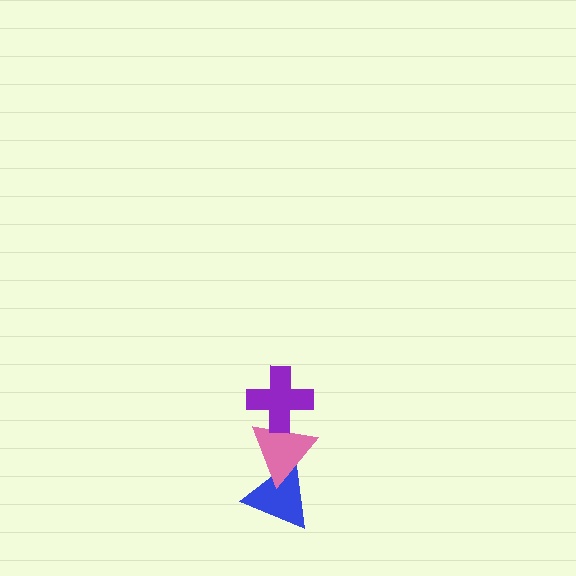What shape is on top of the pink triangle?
The purple cross is on top of the pink triangle.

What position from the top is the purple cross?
The purple cross is 1st from the top.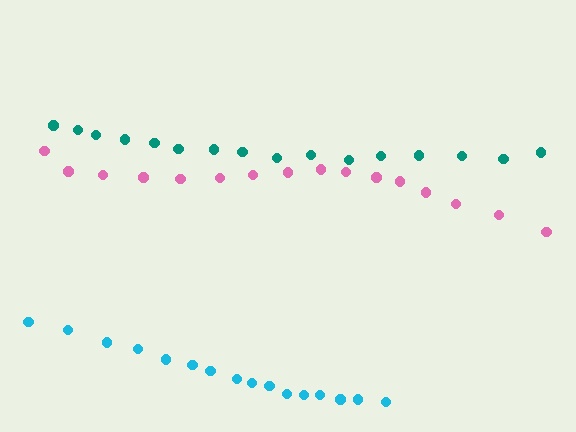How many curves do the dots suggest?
There are 3 distinct paths.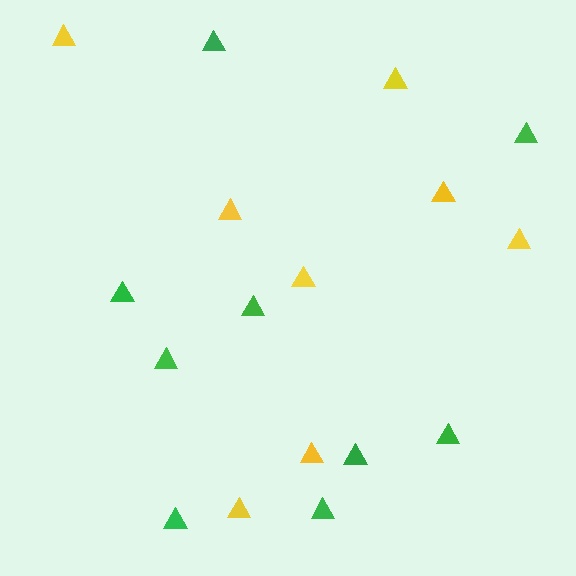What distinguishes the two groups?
There are 2 groups: one group of yellow triangles (8) and one group of green triangles (9).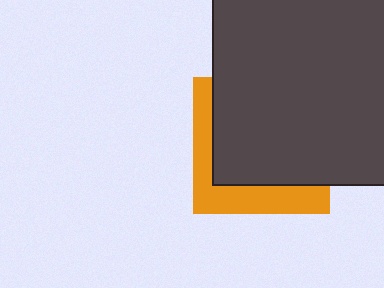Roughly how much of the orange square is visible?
A small part of it is visible (roughly 31%).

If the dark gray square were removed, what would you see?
You would see the complete orange square.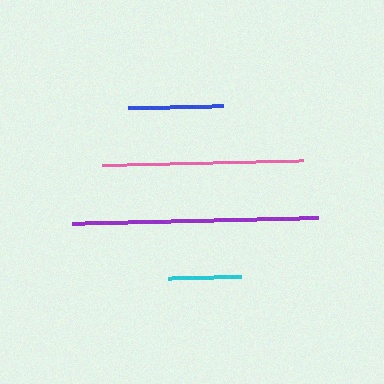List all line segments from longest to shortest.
From longest to shortest: purple, pink, blue, cyan.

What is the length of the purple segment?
The purple segment is approximately 246 pixels long.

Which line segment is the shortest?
The cyan line is the shortest at approximately 73 pixels.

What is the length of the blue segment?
The blue segment is approximately 95 pixels long.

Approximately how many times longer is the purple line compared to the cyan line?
The purple line is approximately 3.4 times the length of the cyan line.